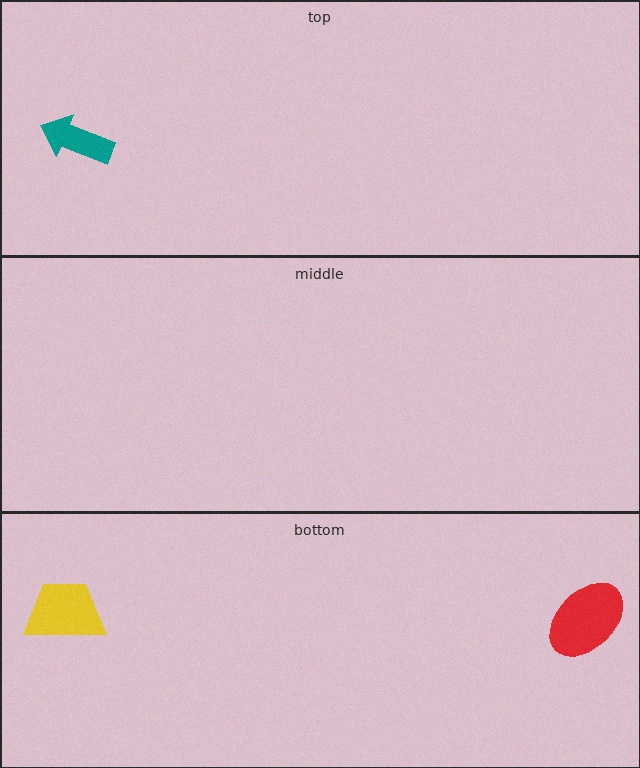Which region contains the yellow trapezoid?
The bottom region.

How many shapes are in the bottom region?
2.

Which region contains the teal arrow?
The top region.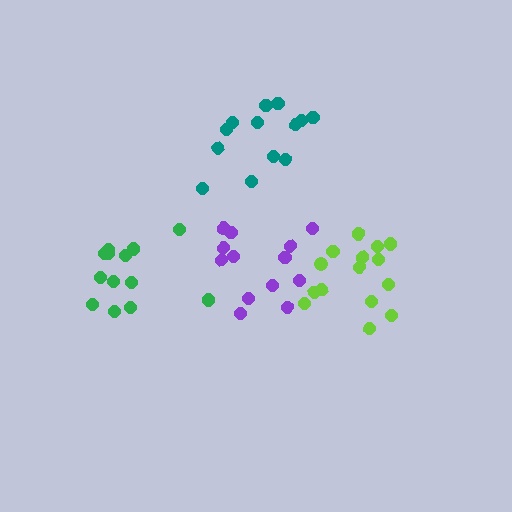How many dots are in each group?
Group 1: 13 dots, Group 2: 13 dots, Group 3: 15 dots, Group 4: 13 dots (54 total).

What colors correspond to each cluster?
The clusters are colored: teal, green, lime, purple.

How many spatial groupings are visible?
There are 4 spatial groupings.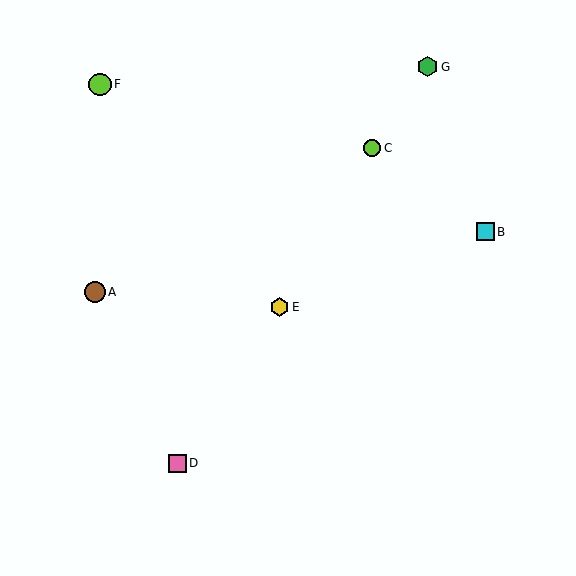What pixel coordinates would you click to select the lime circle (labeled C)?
Click at (372, 148) to select the lime circle C.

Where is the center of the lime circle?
The center of the lime circle is at (372, 148).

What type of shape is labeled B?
Shape B is a cyan square.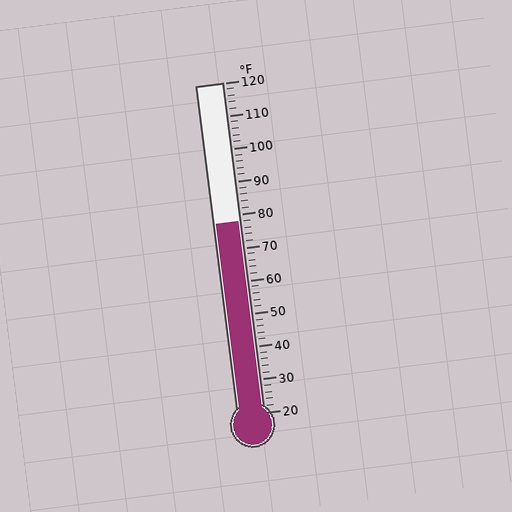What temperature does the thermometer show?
The thermometer shows approximately 78°F.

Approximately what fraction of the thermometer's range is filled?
The thermometer is filled to approximately 60% of its range.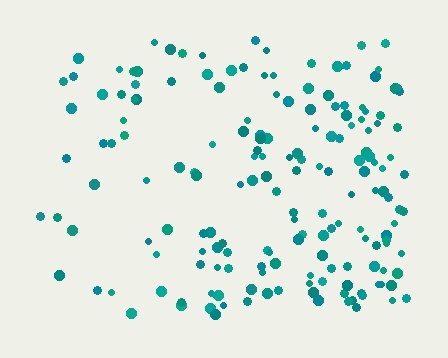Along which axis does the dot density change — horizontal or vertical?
Horizontal.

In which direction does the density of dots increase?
From left to right, with the right side densest.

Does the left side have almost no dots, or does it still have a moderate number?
Still a moderate number, just noticeably fewer than the right.